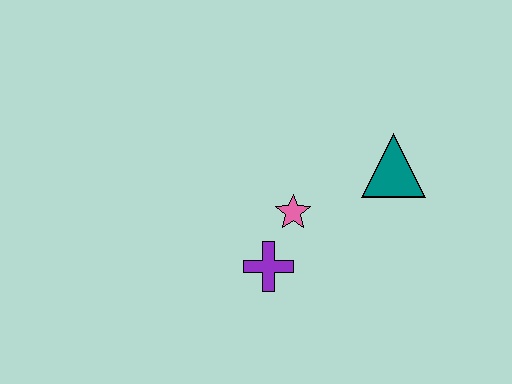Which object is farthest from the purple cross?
The teal triangle is farthest from the purple cross.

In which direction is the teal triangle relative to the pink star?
The teal triangle is to the right of the pink star.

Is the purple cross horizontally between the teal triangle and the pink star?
No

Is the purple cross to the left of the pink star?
Yes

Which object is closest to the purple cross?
The pink star is closest to the purple cross.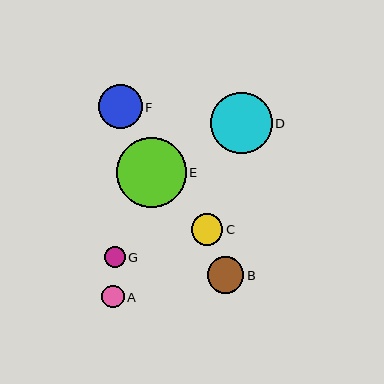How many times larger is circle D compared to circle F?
Circle D is approximately 1.4 times the size of circle F.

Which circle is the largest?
Circle E is the largest with a size of approximately 70 pixels.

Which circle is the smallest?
Circle G is the smallest with a size of approximately 21 pixels.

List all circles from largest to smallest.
From largest to smallest: E, D, F, B, C, A, G.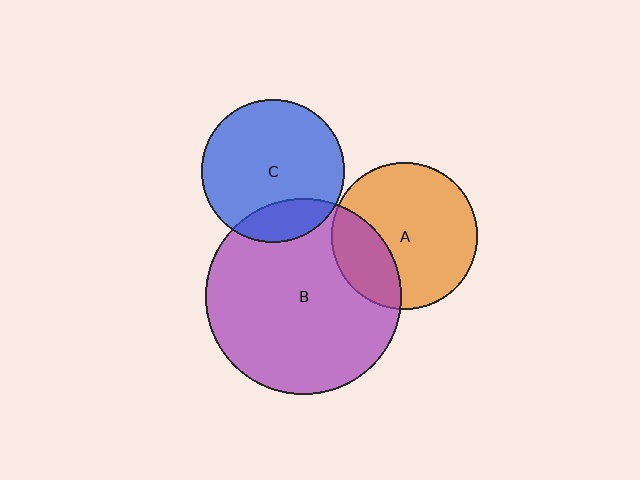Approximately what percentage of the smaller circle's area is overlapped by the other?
Approximately 20%.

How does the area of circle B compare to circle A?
Approximately 1.8 times.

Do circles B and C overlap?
Yes.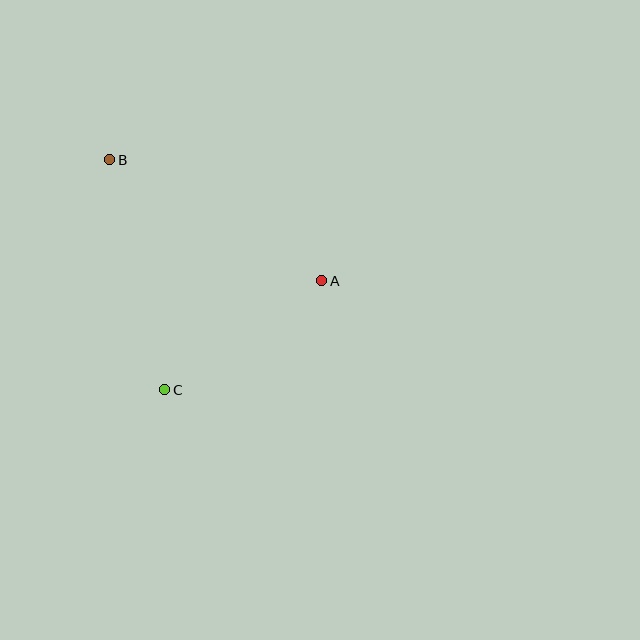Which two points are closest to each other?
Points A and C are closest to each other.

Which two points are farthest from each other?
Points A and B are farthest from each other.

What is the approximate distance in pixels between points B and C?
The distance between B and C is approximately 236 pixels.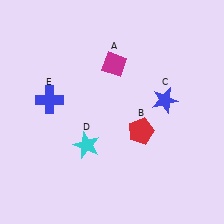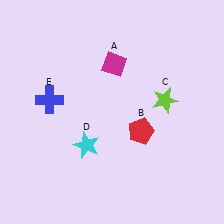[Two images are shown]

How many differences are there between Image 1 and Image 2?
There is 1 difference between the two images.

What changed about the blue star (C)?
In Image 1, C is blue. In Image 2, it changed to lime.